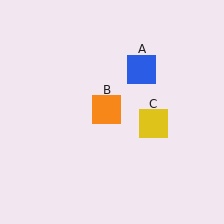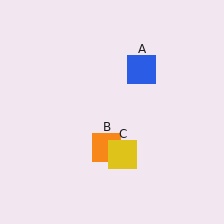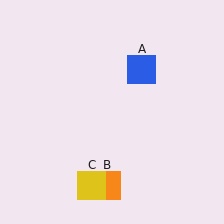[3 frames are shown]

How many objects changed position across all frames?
2 objects changed position: orange square (object B), yellow square (object C).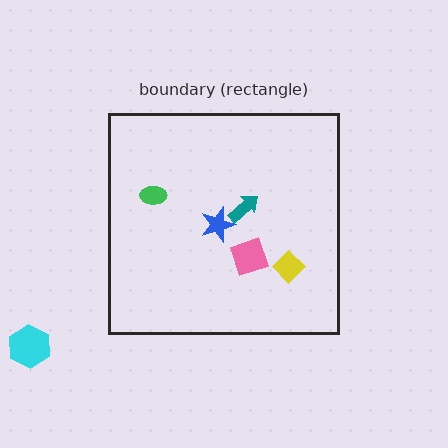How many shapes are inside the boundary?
5 inside, 1 outside.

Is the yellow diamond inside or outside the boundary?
Inside.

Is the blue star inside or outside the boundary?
Inside.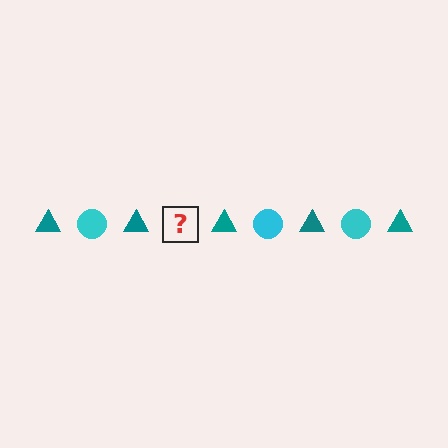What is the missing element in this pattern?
The missing element is a cyan circle.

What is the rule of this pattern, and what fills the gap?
The rule is that the pattern alternates between teal triangle and cyan circle. The gap should be filled with a cyan circle.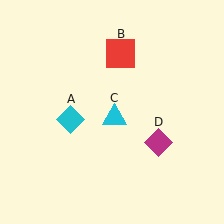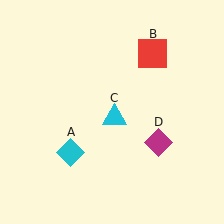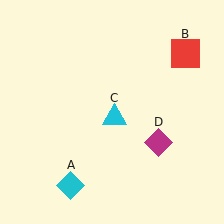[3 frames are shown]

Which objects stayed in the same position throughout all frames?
Cyan triangle (object C) and magenta diamond (object D) remained stationary.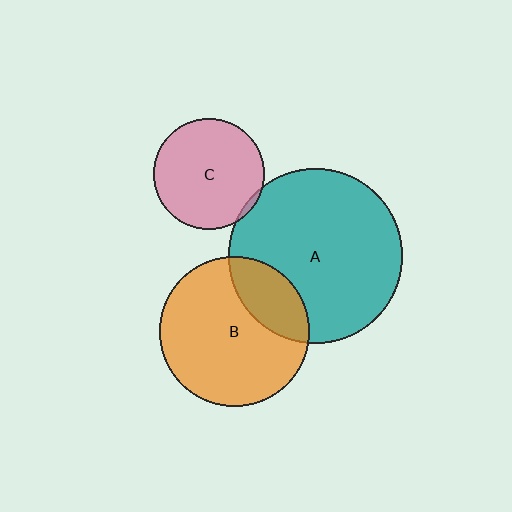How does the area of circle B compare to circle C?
Approximately 1.8 times.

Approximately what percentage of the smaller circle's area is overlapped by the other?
Approximately 25%.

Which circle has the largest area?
Circle A (teal).